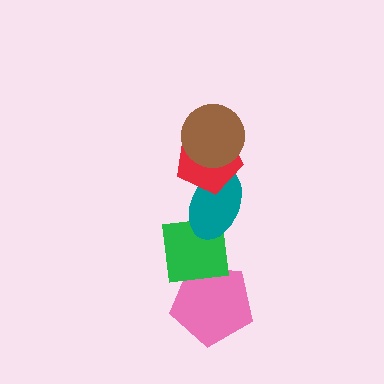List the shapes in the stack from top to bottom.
From top to bottom: the brown circle, the red pentagon, the teal ellipse, the green square, the pink pentagon.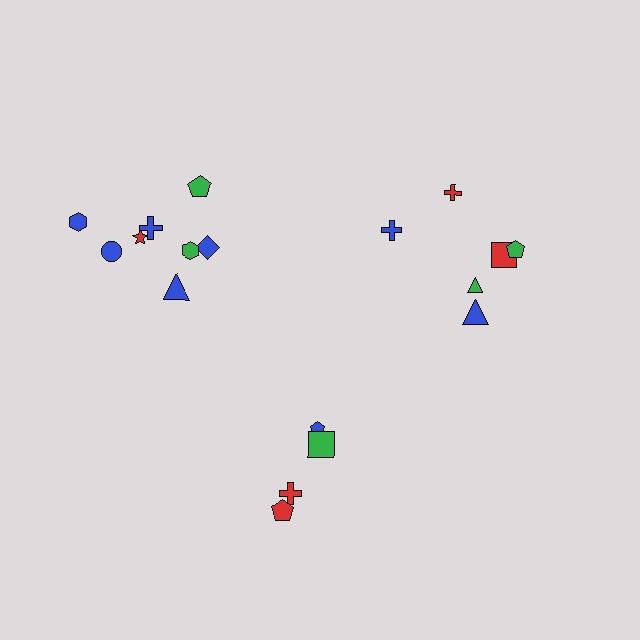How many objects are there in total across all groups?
There are 18 objects.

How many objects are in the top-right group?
There are 6 objects.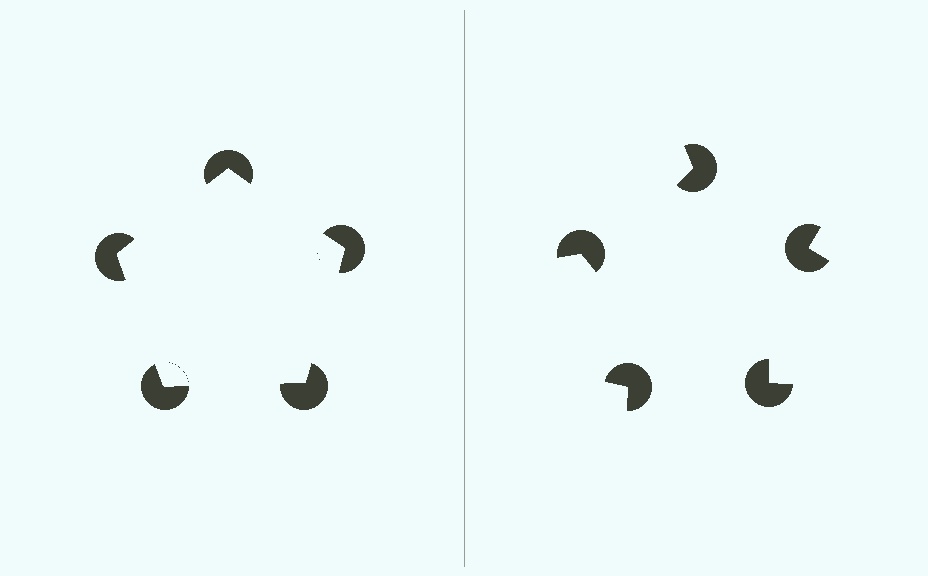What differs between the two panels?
The pac-man discs are positioned identically on both sides; only the wedge orientations differ. On the left they align to a pentagon; on the right they are misaligned.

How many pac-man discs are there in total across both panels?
10 — 5 on each side.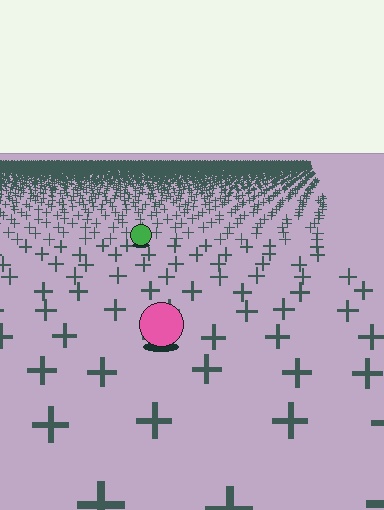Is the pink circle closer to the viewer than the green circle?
Yes. The pink circle is closer — you can tell from the texture gradient: the ground texture is coarser near it.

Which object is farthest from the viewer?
The green circle is farthest from the viewer. It appears smaller and the ground texture around it is denser.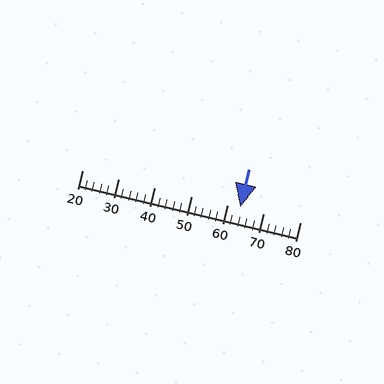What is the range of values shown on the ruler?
The ruler shows values from 20 to 80.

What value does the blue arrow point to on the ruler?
The blue arrow points to approximately 64.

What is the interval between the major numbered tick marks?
The major tick marks are spaced 10 units apart.